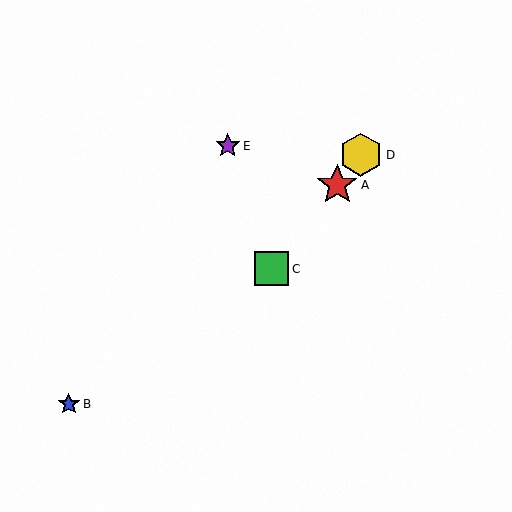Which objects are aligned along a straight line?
Objects A, C, D are aligned along a straight line.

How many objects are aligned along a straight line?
3 objects (A, C, D) are aligned along a straight line.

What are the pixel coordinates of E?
Object E is at (228, 146).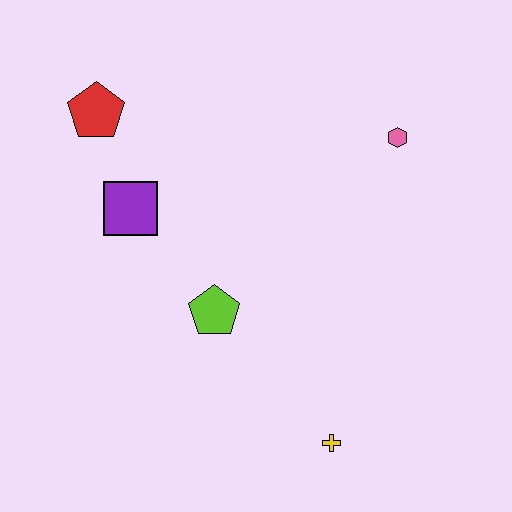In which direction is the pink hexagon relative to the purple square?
The pink hexagon is to the right of the purple square.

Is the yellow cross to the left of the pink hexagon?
Yes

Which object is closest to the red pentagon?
The purple square is closest to the red pentagon.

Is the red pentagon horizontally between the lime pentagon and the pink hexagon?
No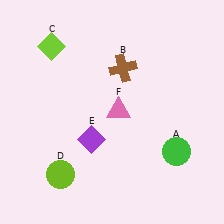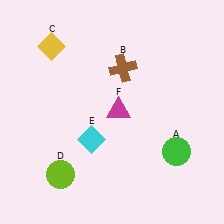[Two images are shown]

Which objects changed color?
C changed from lime to yellow. E changed from purple to cyan. F changed from pink to magenta.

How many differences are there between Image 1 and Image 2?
There are 3 differences between the two images.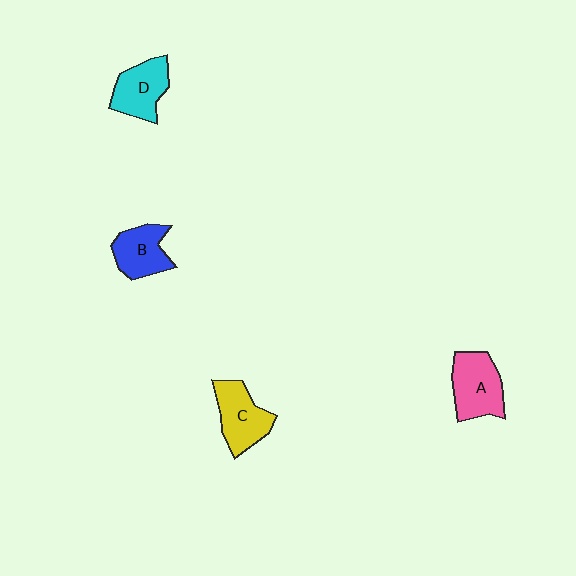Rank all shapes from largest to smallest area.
From largest to smallest: A (pink), C (yellow), D (cyan), B (blue).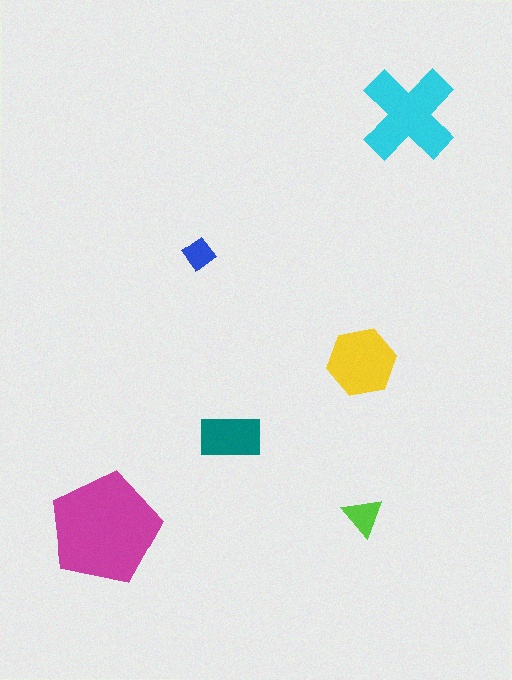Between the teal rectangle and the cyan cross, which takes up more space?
The cyan cross.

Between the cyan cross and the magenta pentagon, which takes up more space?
The magenta pentagon.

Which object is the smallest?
The blue diamond.